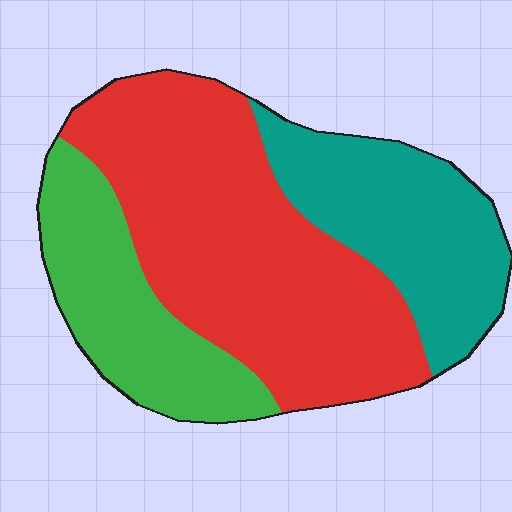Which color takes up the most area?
Red, at roughly 50%.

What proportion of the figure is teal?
Teal covers 26% of the figure.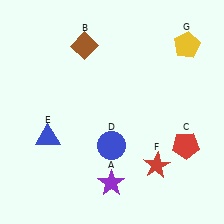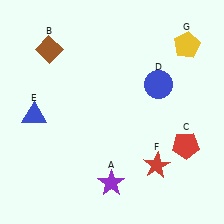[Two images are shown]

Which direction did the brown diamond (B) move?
The brown diamond (B) moved left.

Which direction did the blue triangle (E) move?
The blue triangle (E) moved up.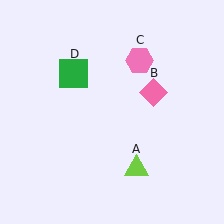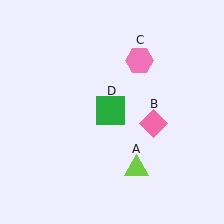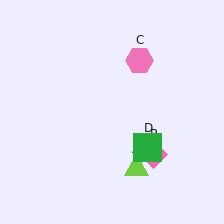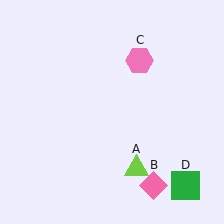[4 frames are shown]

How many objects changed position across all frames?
2 objects changed position: pink diamond (object B), green square (object D).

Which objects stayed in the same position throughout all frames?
Lime triangle (object A) and pink hexagon (object C) remained stationary.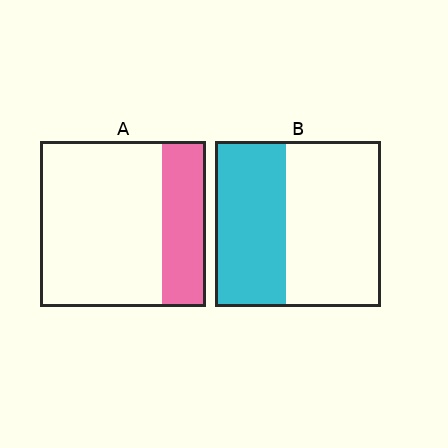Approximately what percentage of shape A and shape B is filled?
A is approximately 25% and B is approximately 45%.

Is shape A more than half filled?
No.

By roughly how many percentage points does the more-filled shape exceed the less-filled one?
By roughly 15 percentage points (B over A).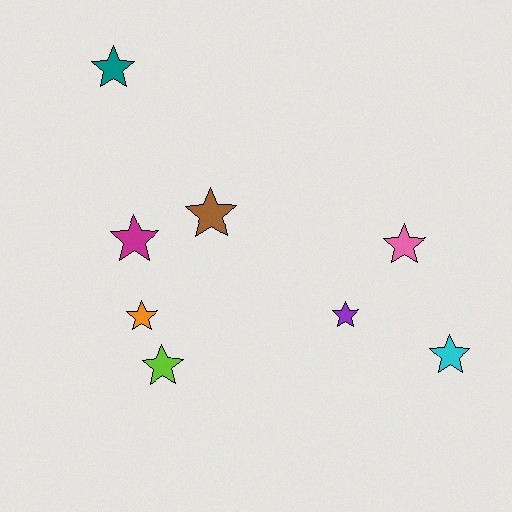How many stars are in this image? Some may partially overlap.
There are 8 stars.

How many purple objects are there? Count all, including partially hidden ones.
There is 1 purple object.